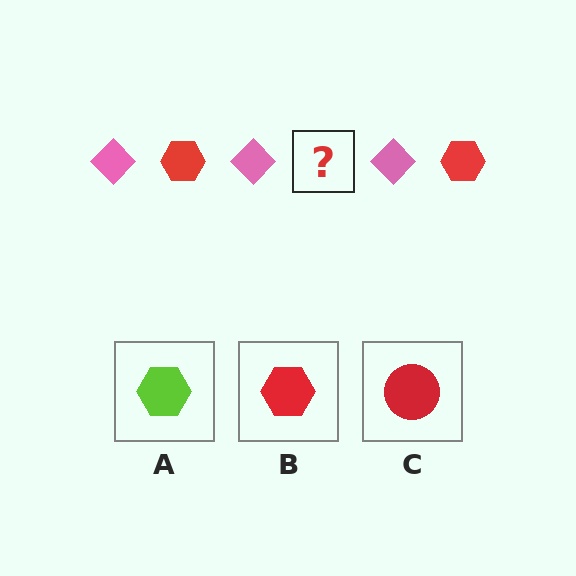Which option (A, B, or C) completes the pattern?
B.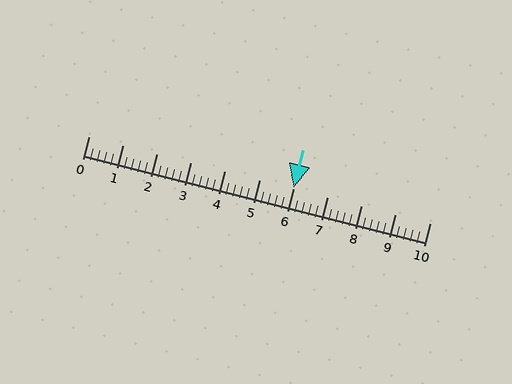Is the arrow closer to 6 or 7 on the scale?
The arrow is closer to 6.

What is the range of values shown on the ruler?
The ruler shows values from 0 to 10.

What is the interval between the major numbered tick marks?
The major tick marks are spaced 1 units apart.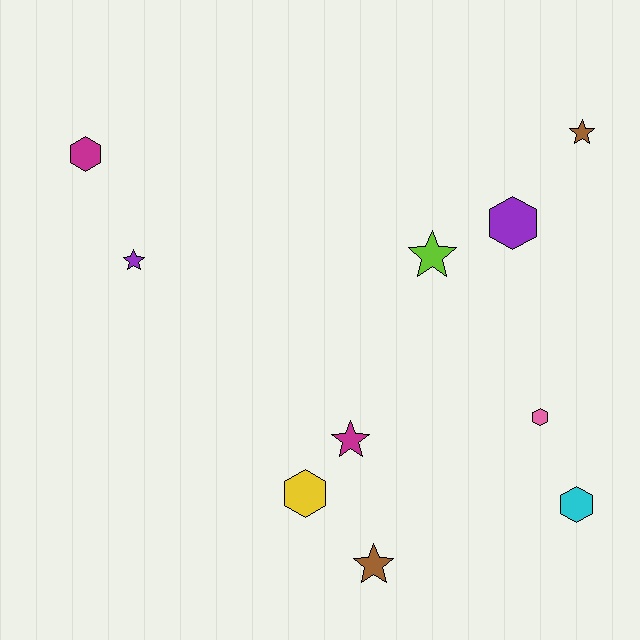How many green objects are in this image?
There are no green objects.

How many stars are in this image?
There are 5 stars.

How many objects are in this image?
There are 10 objects.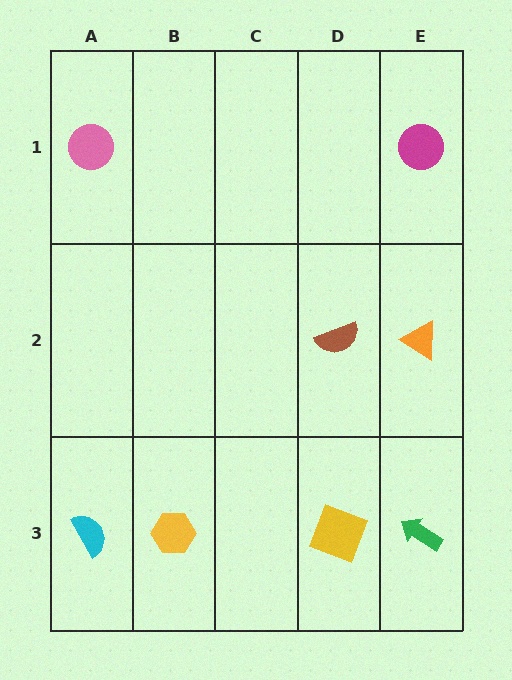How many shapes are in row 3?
4 shapes.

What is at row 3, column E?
A green arrow.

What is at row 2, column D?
A brown semicircle.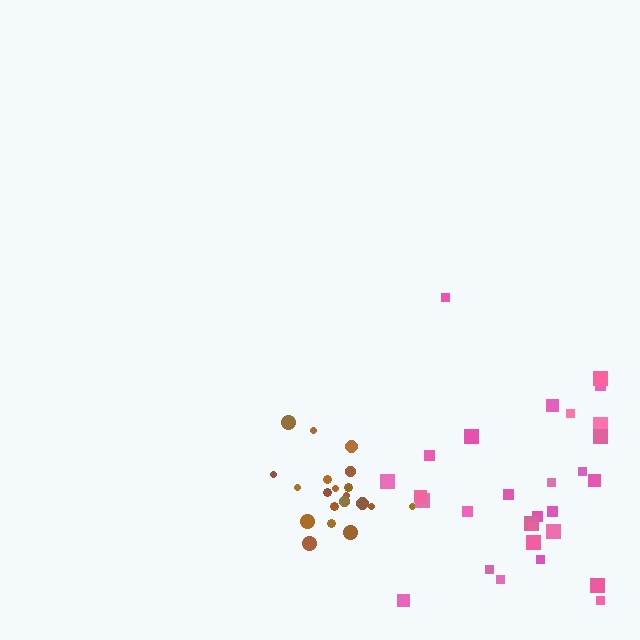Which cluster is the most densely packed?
Brown.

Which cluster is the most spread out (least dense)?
Pink.